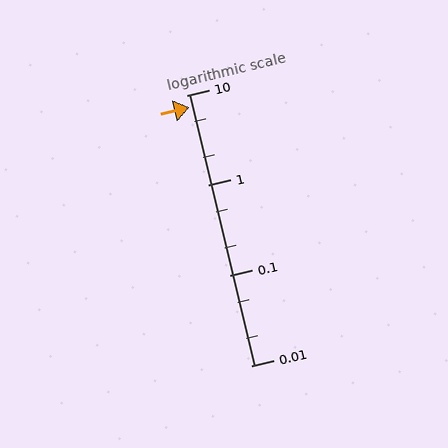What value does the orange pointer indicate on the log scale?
The pointer indicates approximately 7.3.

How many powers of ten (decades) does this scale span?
The scale spans 3 decades, from 0.01 to 10.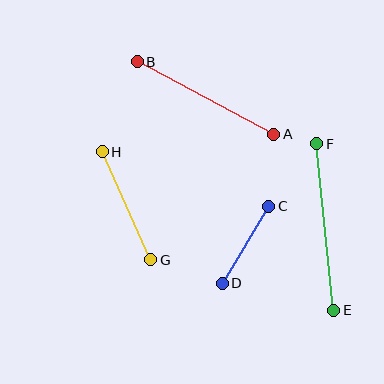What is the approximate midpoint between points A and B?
The midpoint is at approximately (205, 98) pixels.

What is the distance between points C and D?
The distance is approximately 90 pixels.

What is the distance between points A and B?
The distance is approximately 154 pixels.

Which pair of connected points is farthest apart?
Points E and F are farthest apart.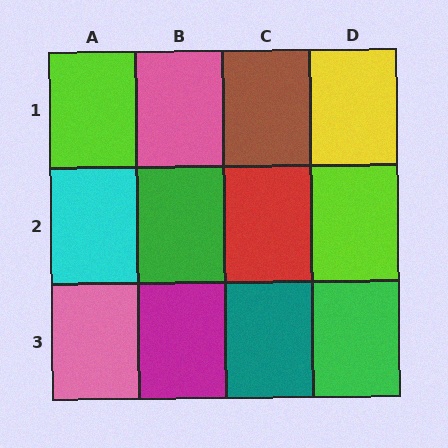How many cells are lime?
2 cells are lime.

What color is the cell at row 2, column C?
Red.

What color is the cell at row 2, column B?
Green.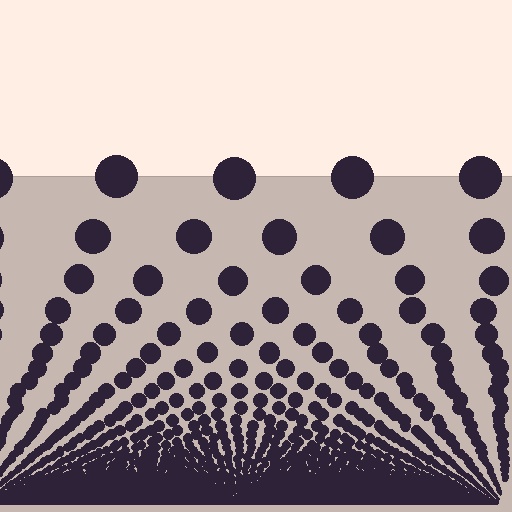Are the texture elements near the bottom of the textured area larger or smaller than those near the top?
Smaller. The gradient is inverted — elements near the bottom are smaller and denser.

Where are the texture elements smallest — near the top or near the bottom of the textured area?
Near the bottom.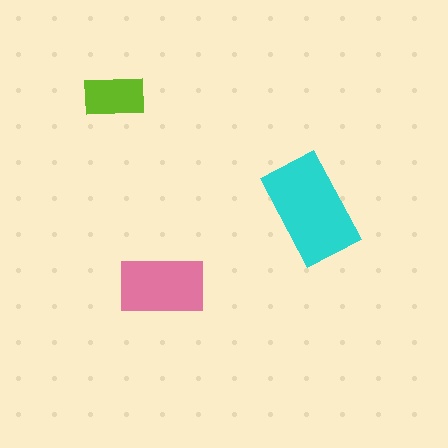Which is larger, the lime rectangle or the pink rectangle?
The pink one.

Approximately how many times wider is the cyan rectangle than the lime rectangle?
About 1.5 times wider.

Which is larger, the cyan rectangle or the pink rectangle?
The cyan one.